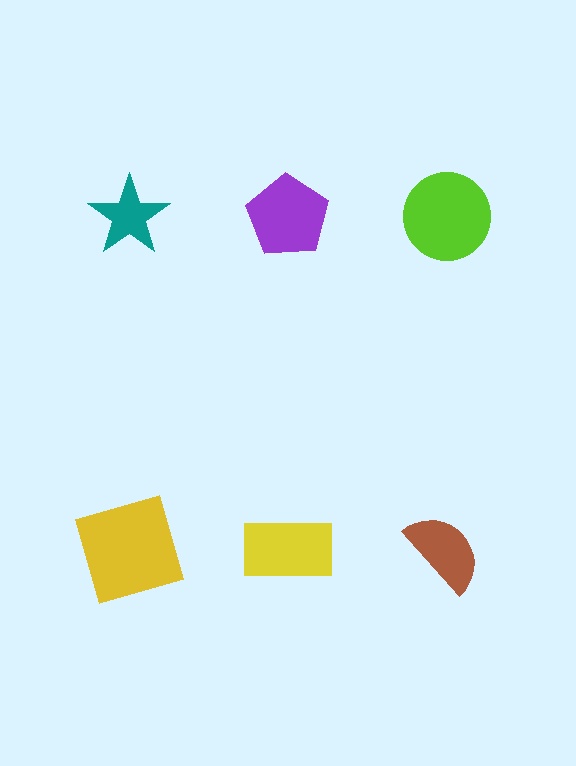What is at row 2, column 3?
A brown semicircle.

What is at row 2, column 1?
A yellow square.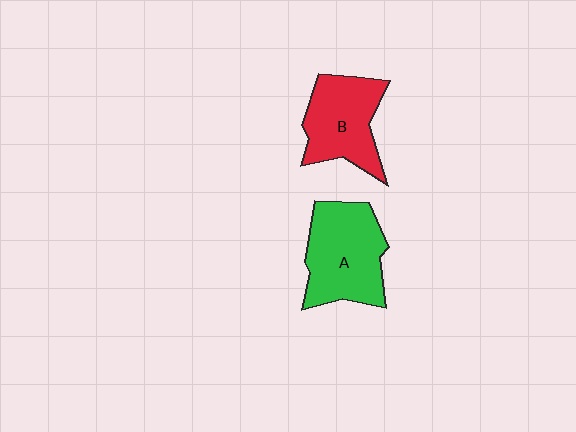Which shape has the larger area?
Shape A (green).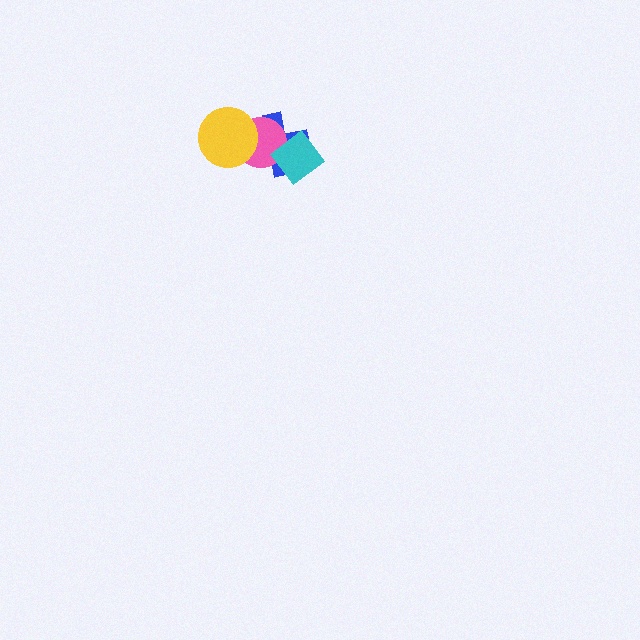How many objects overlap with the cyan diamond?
2 objects overlap with the cyan diamond.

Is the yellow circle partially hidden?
No, no other shape covers it.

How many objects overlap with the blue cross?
3 objects overlap with the blue cross.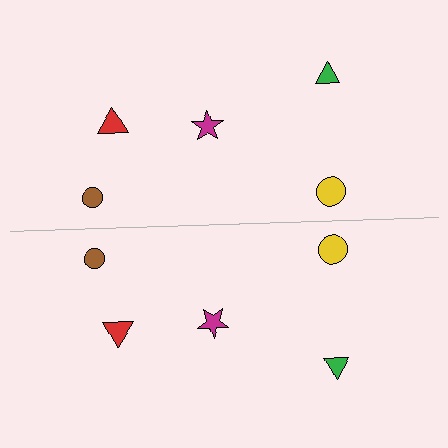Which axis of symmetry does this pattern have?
The pattern has a horizontal axis of symmetry running through the center of the image.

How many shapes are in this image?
There are 10 shapes in this image.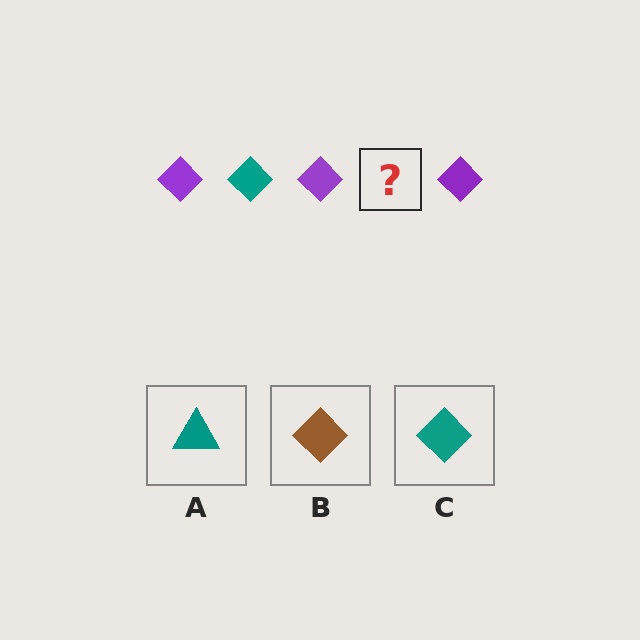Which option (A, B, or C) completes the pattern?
C.